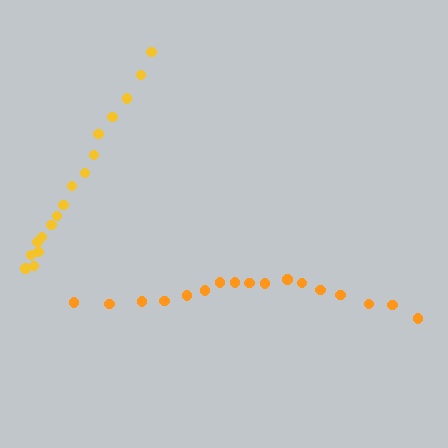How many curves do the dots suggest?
There are 2 distinct paths.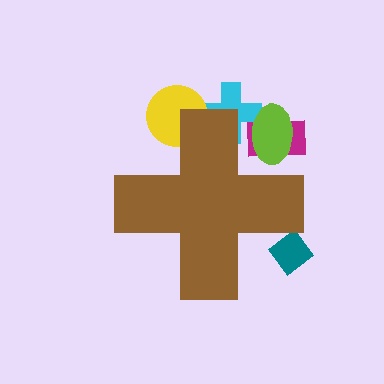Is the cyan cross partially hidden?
Yes, the cyan cross is partially hidden behind the brown cross.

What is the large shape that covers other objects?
A brown cross.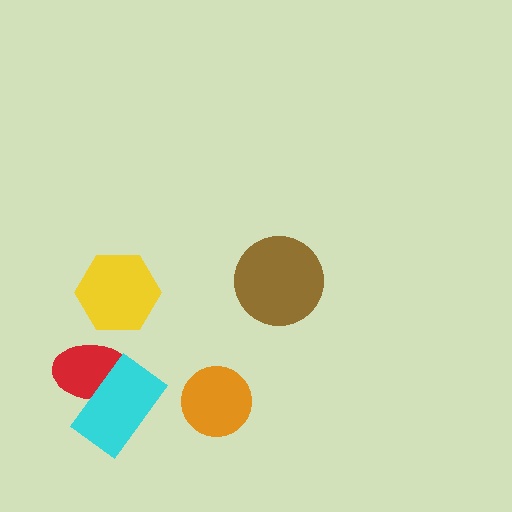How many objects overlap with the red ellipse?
1 object overlaps with the red ellipse.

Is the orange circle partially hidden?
No, no other shape covers it.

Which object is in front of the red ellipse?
The cyan rectangle is in front of the red ellipse.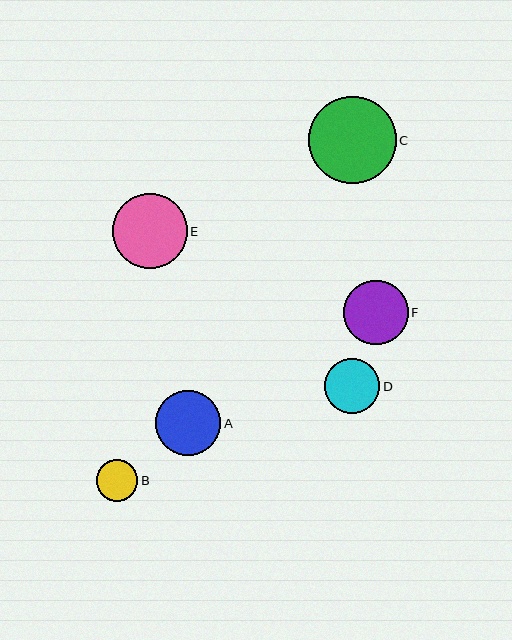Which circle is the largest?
Circle C is the largest with a size of approximately 87 pixels.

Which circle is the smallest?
Circle B is the smallest with a size of approximately 41 pixels.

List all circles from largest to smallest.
From largest to smallest: C, E, A, F, D, B.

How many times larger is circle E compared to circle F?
Circle E is approximately 1.2 times the size of circle F.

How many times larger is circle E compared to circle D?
Circle E is approximately 1.4 times the size of circle D.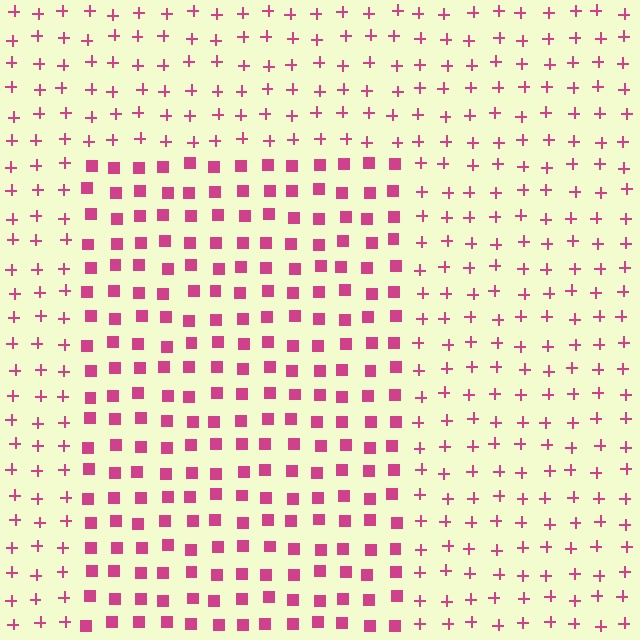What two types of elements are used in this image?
The image uses squares inside the rectangle region and plus signs outside it.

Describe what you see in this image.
The image is filled with small magenta elements arranged in a uniform grid. A rectangle-shaped region contains squares, while the surrounding area contains plus signs. The boundary is defined purely by the change in element shape.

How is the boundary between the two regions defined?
The boundary is defined by a change in element shape: squares inside vs. plus signs outside. All elements share the same color and spacing.